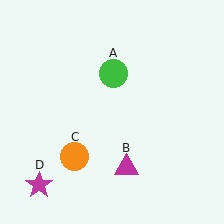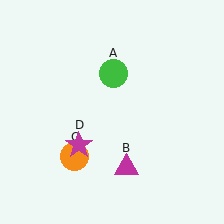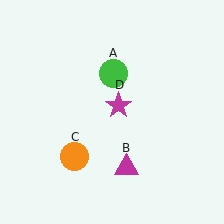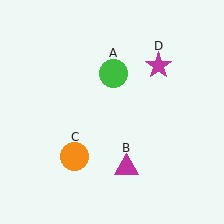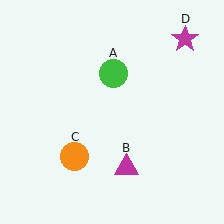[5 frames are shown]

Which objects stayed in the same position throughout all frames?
Green circle (object A) and magenta triangle (object B) and orange circle (object C) remained stationary.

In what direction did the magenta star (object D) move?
The magenta star (object D) moved up and to the right.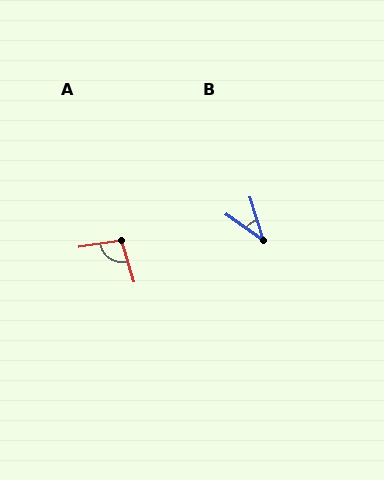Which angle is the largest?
A, at approximately 98 degrees.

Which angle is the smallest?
B, at approximately 37 degrees.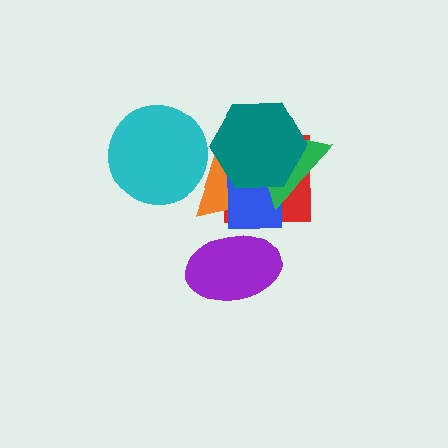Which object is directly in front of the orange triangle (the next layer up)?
The blue square is directly in front of the orange triangle.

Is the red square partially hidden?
Yes, it is partially covered by another shape.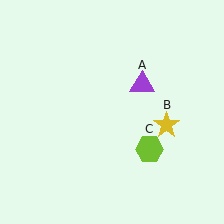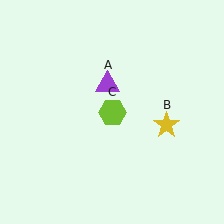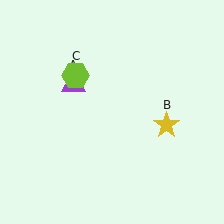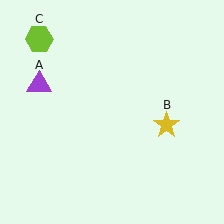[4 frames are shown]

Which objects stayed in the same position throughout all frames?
Yellow star (object B) remained stationary.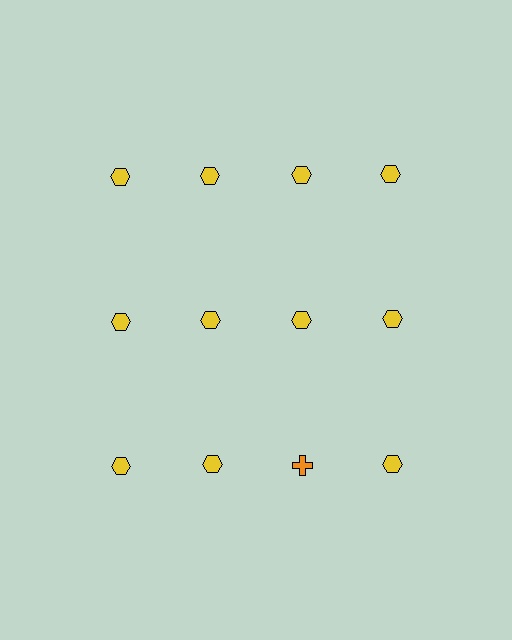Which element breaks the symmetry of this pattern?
The orange cross in the third row, center column breaks the symmetry. All other shapes are yellow hexagons.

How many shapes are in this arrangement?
There are 12 shapes arranged in a grid pattern.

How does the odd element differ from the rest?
It differs in both color (orange instead of yellow) and shape (cross instead of hexagon).